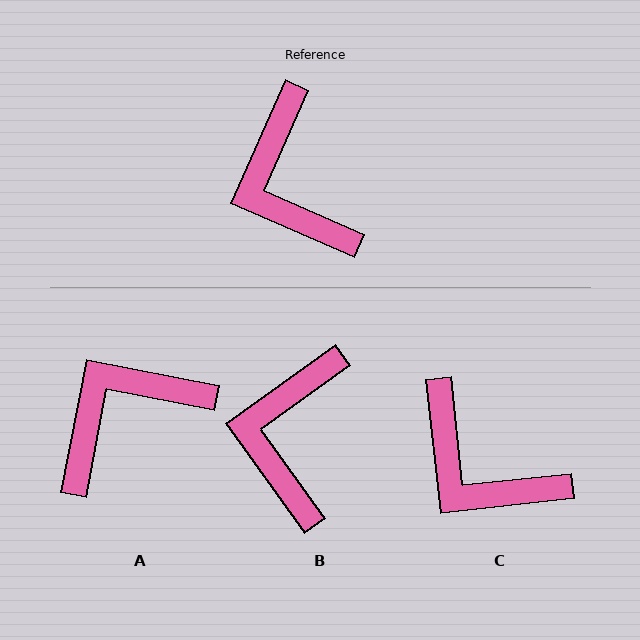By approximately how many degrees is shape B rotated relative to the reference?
Approximately 30 degrees clockwise.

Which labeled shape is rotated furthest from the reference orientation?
A, about 77 degrees away.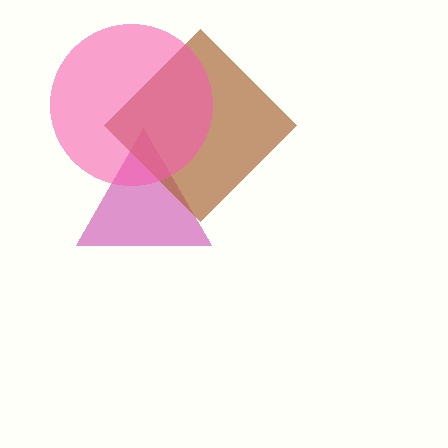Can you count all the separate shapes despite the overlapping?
Yes, there are 3 separate shapes.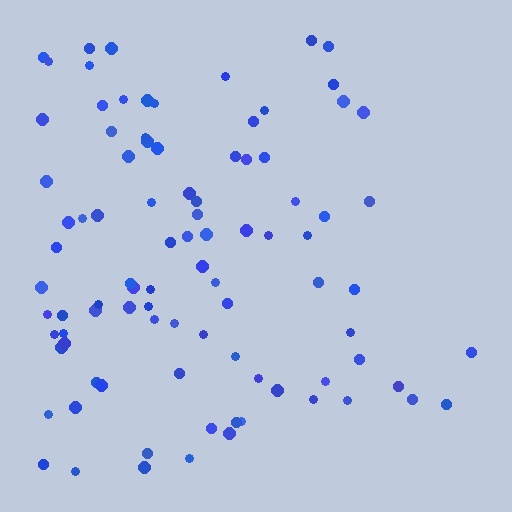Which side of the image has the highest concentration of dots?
The left.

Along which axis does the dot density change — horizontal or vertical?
Horizontal.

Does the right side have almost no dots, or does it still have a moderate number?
Still a moderate number, just noticeably fewer than the left.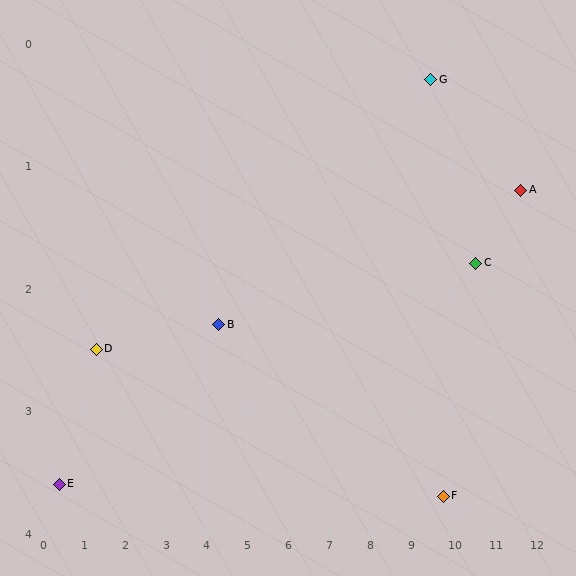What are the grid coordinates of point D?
Point D is at approximately (1.3, 2.5).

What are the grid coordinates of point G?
Point G is at approximately (9.5, 0.3).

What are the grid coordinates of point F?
Point F is at approximately (9.8, 3.7).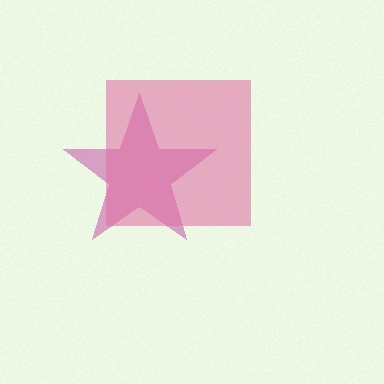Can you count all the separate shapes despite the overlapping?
Yes, there are 2 separate shapes.